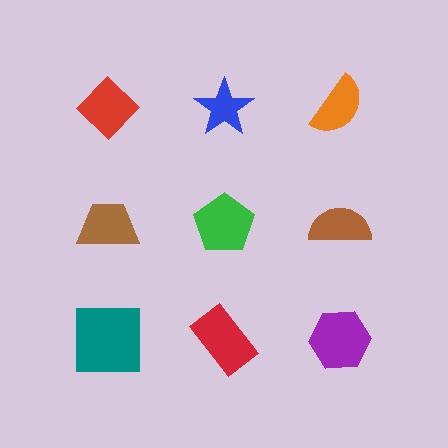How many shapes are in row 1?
3 shapes.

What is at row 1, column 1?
A red diamond.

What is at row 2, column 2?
A green pentagon.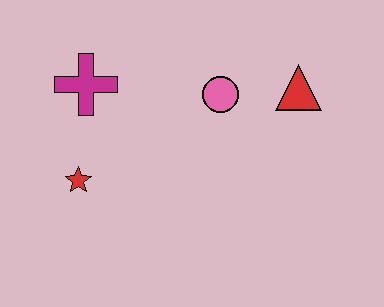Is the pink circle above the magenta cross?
No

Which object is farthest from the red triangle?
The red star is farthest from the red triangle.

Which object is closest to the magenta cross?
The red star is closest to the magenta cross.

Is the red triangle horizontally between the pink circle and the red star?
No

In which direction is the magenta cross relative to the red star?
The magenta cross is above the red star.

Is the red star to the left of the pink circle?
Yes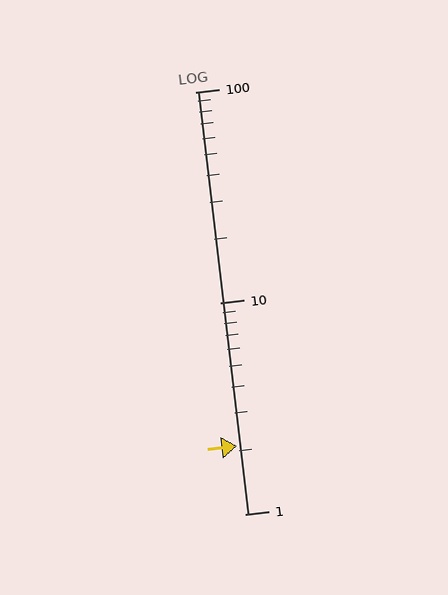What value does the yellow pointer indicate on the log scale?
The pointer indicates approximately 2.1.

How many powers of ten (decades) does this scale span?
The scale spans 2 decades, from 1 to 100.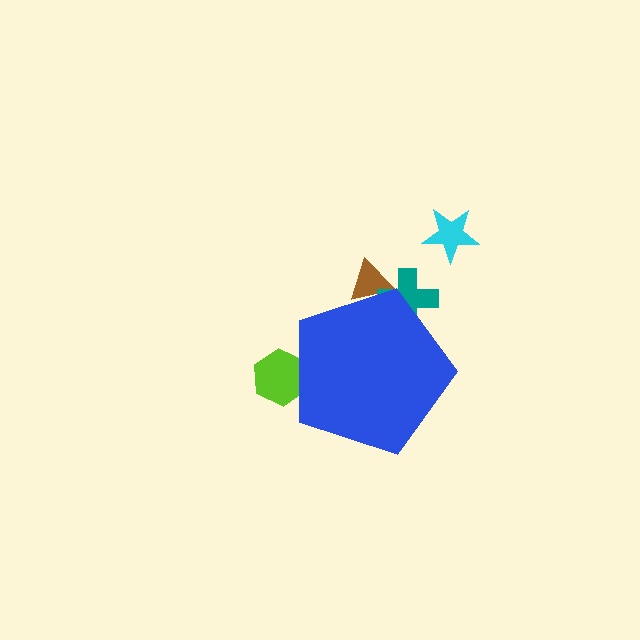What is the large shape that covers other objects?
A blue pentagon.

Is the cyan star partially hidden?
No, the cyan star is fully visible.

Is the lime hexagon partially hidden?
Yes, the lime hexagon is partially hidden behind the blue pentagon.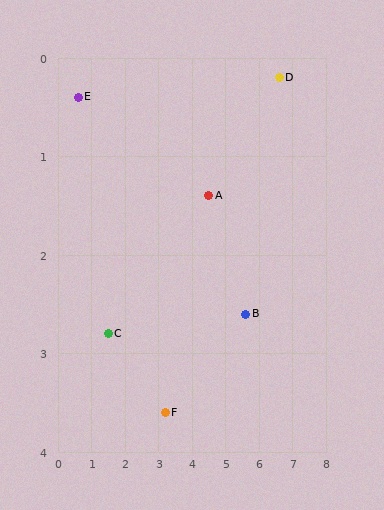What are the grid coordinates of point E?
Point E is at approximately (0.6, 0.4).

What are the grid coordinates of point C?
Point C is at approximately (1.5, 2.8).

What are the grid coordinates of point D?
Point D is at approximately (6.6, 0.2).